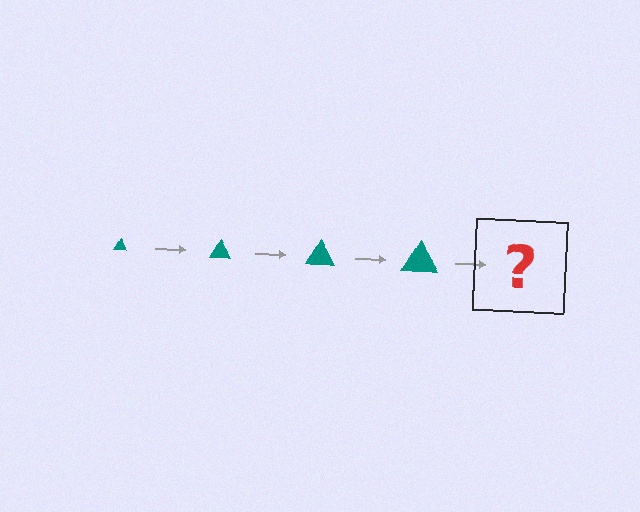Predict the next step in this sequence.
The next step is a teal triangle, larger than the previous one.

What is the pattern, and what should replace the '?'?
The pattern is that the triangle gets progressively larger each step. The '?' should be a teal triangle, larger than the previous one.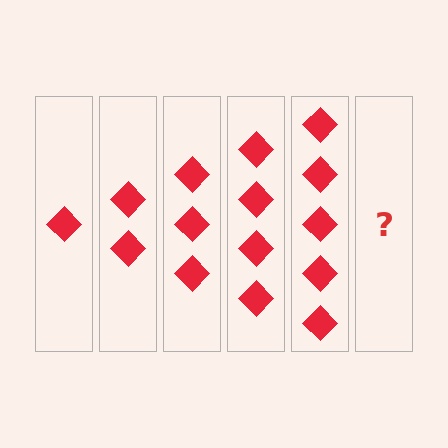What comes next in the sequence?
The next element should be 6 diamonds.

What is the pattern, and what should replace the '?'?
The pattern is that each step adds one more diamond. The '?' should be 6 diamonds.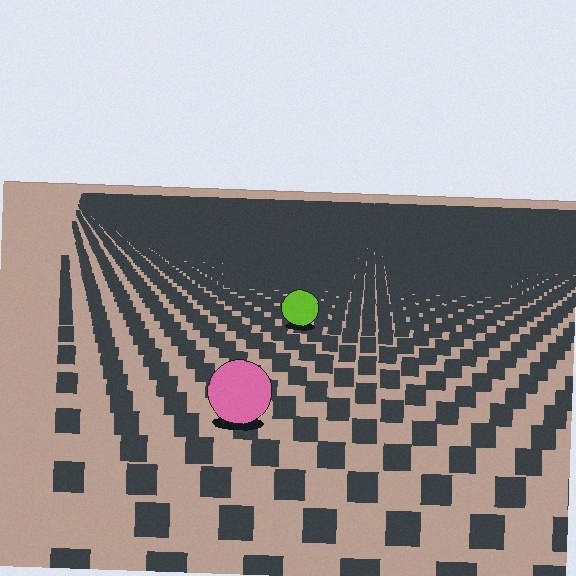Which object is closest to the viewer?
The pink circle is closest. The texture marks near it are larger and more spread out.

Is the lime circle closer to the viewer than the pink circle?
No. The pink circle is closer — you can tell from the texture gradient: the ground texture is coarser near it.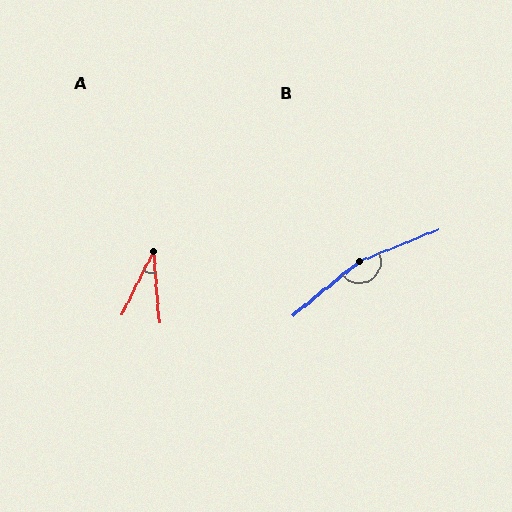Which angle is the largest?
B, at approximately 162 degrees.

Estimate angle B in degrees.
Approximately 162 degrees.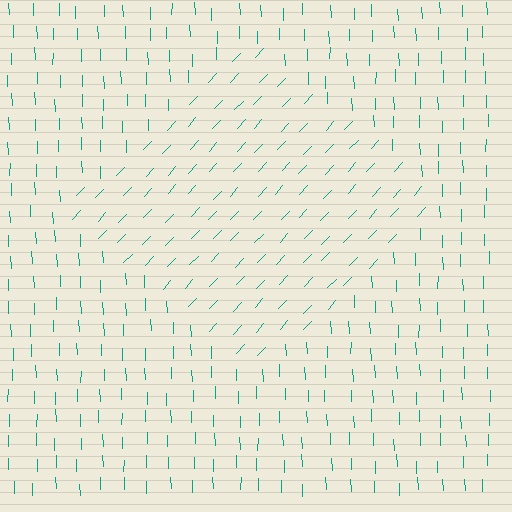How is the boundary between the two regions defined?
The boundary is defined purely by a change in line orientation (approximately 45 degrees difference). All lines are the same color and thickness.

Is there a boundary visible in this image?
Yes, there is a texture boundary formed by a change in line orientation.